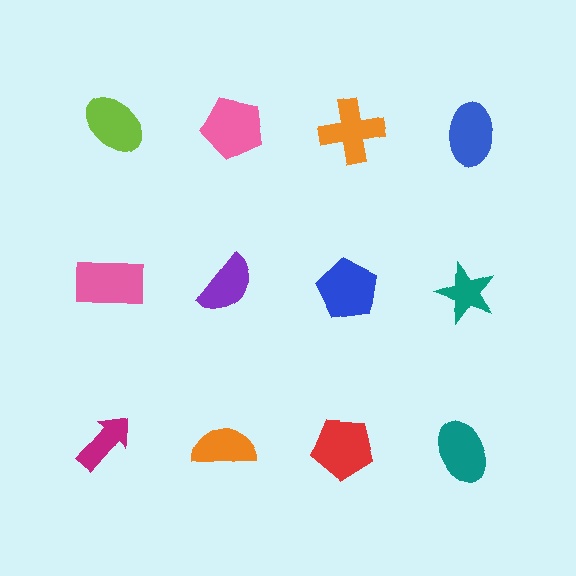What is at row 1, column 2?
A pink pentagon.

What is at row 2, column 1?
A pink rectangle.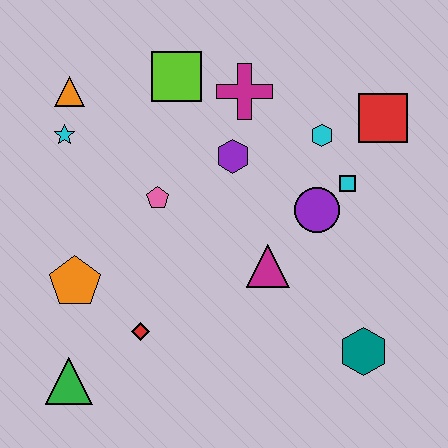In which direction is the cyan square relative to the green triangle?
The cyan square is to the right of the green triangle.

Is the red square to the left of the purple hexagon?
No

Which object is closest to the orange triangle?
The cyan star is closest to the orange triangle.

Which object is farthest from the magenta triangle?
The orange triangle is farthest from the magenta triangle.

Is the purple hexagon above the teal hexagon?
Yes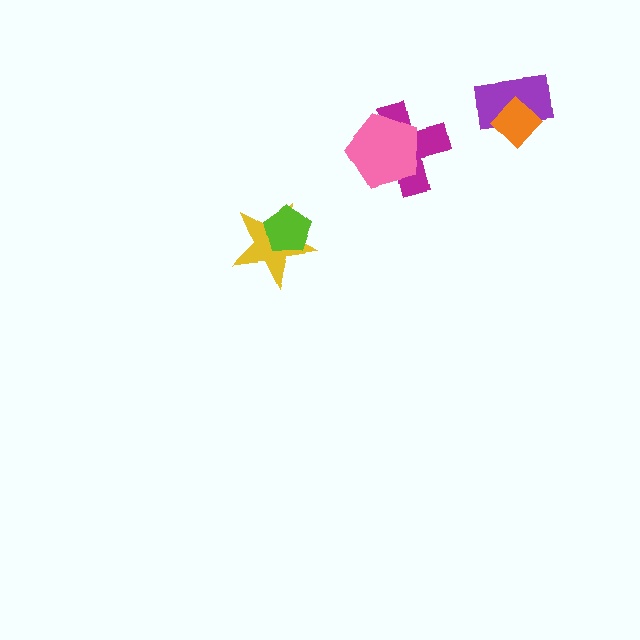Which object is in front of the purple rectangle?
The orange diamond is in front of the purple rectangle.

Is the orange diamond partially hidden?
No, no other shape covers it.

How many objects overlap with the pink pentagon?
1 object overlaps with the pink pentagon.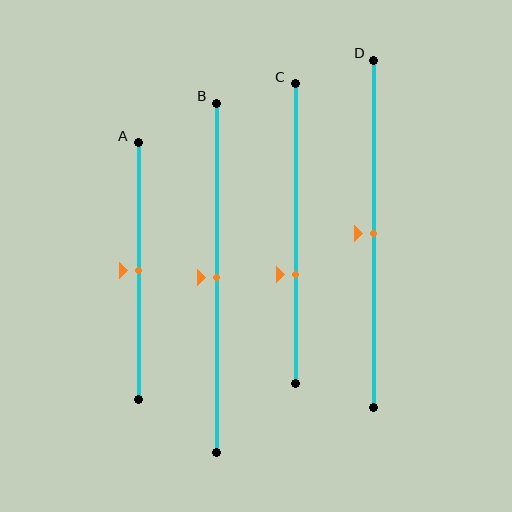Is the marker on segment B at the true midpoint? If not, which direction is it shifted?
Yes, the marker on segment B is at the true midpoint.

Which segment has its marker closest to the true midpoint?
Segment A has its marker closest to the true midpoint.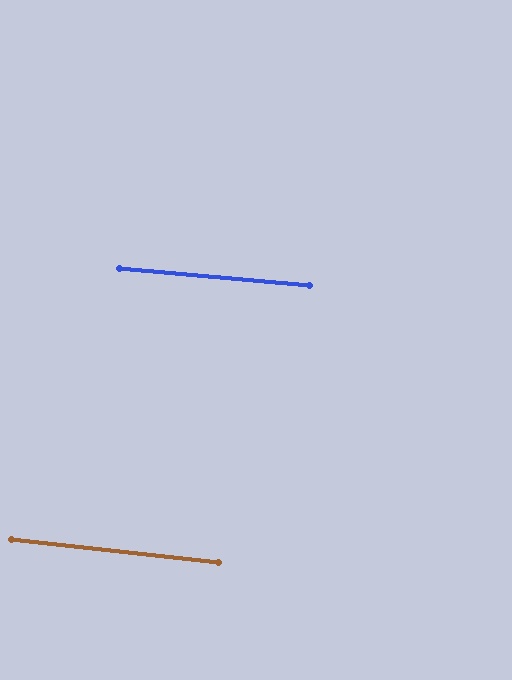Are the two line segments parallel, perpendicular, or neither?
Parallel — their directions differ by only 1.0°.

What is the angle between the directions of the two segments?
Approximately 1 degree.